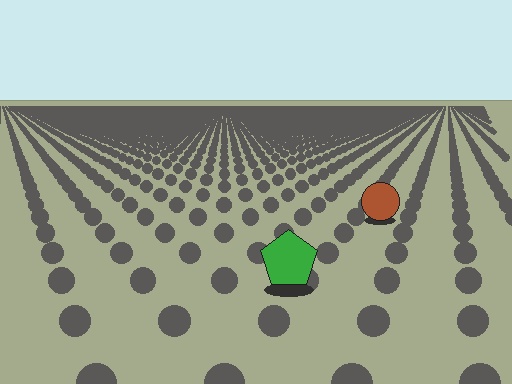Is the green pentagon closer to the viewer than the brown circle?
Yes. The green pentagon is closer — you can tell from the texture gradient: the ground texture is coarser near it.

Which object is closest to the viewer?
The green pentagon is closest. The texture marks near it are larger and more spread out.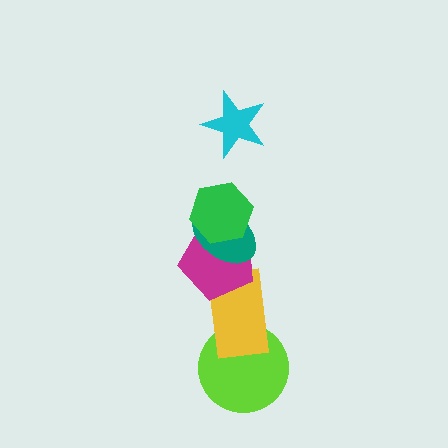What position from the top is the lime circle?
The lime circle is 6th from the top.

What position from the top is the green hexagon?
The green hexagon is 2nd from the top.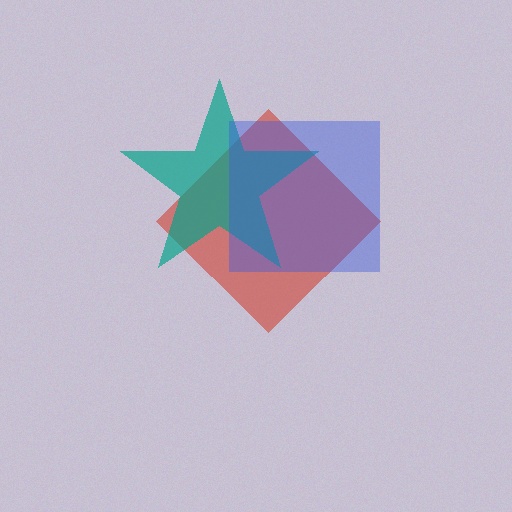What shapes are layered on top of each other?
The layered shapes are: a red diamond, a teal star, a blue square.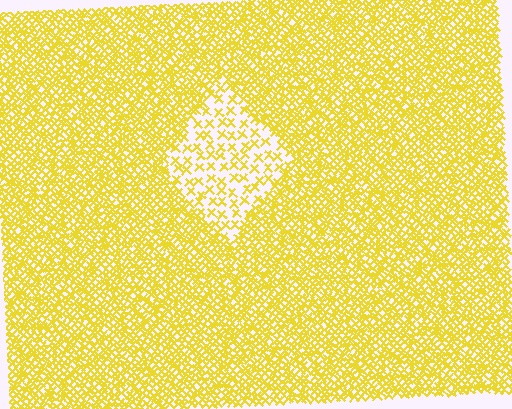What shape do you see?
I see a diamond.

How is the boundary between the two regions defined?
The boundary is defined by a change in element density (approximately 2.8x ratio). All elements are the same color, size, and shape.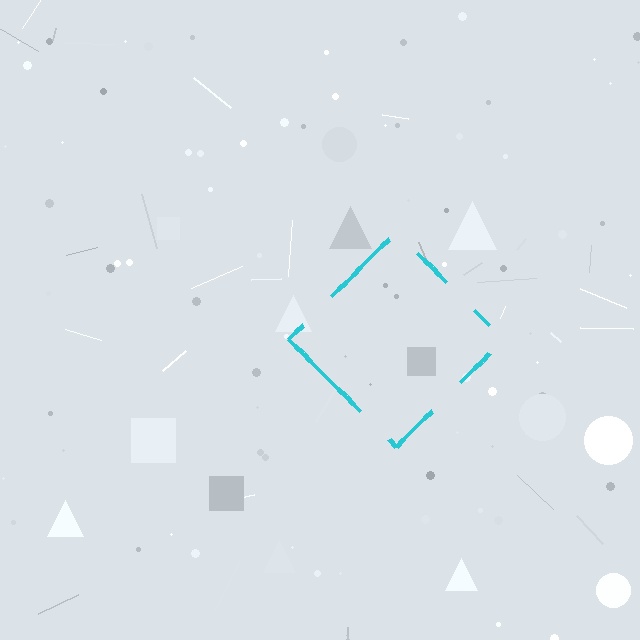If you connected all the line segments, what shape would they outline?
They would outline a diamond.